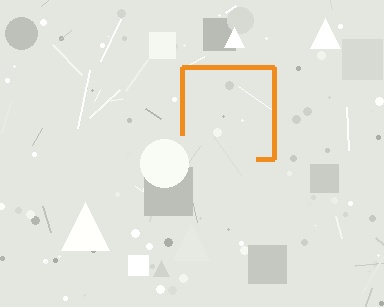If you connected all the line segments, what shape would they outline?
They would outline a square.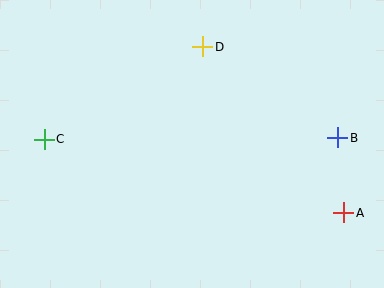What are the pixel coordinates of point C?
Point C is at (44, 139).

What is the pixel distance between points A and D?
The distance between A and D is 218 pixels.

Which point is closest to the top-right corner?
Point B is closest to the top-right corner.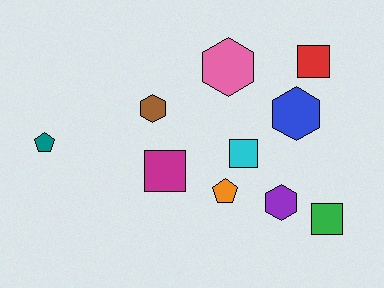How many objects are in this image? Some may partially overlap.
There are 10 objects.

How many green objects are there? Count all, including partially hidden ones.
There is 1 green object.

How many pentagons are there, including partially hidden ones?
There are 2 pentagons.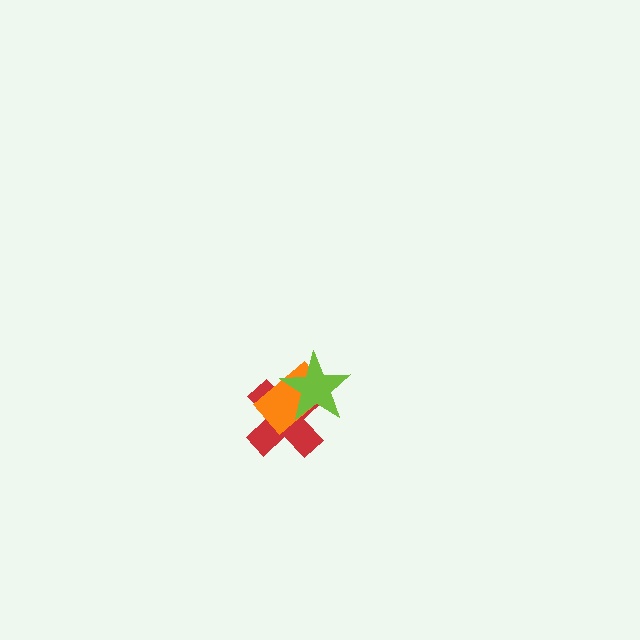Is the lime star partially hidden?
No, no other shape covers it.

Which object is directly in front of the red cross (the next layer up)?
The orange rectangle is directly in front of the red cross.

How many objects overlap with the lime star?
2 objects overlap with the lime star.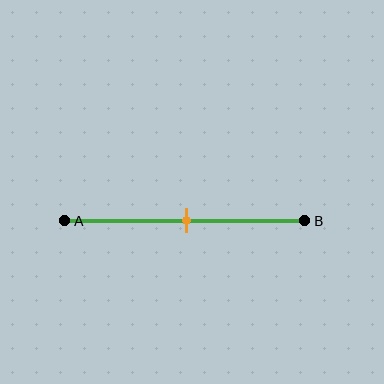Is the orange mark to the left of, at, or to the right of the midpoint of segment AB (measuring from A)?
The orange mark is approximately at the midpoint of segment AB.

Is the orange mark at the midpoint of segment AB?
Yes, the mark is approximately at the midpoint.